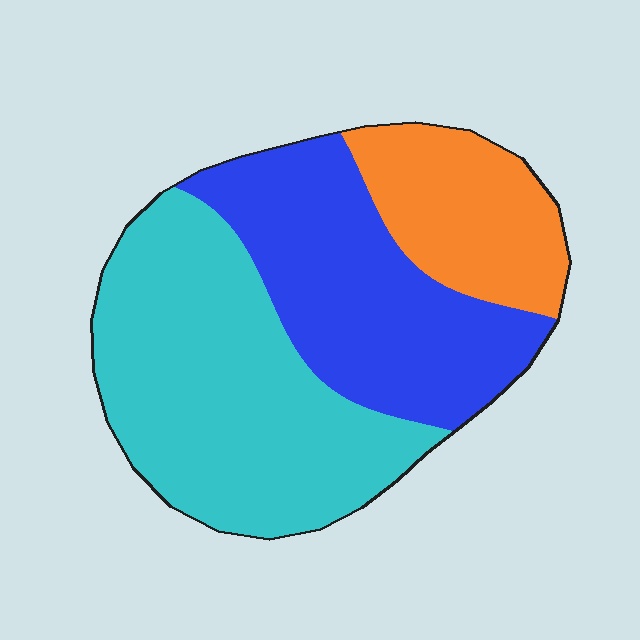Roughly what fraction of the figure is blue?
Blue covers around 35% of the figure.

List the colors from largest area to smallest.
From largest to smallest: cyan, blue, orange.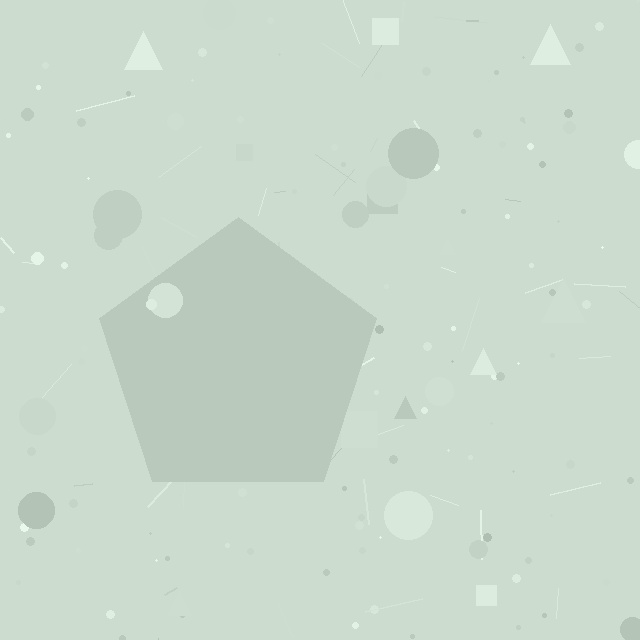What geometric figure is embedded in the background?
A pentagon is embedded in the background.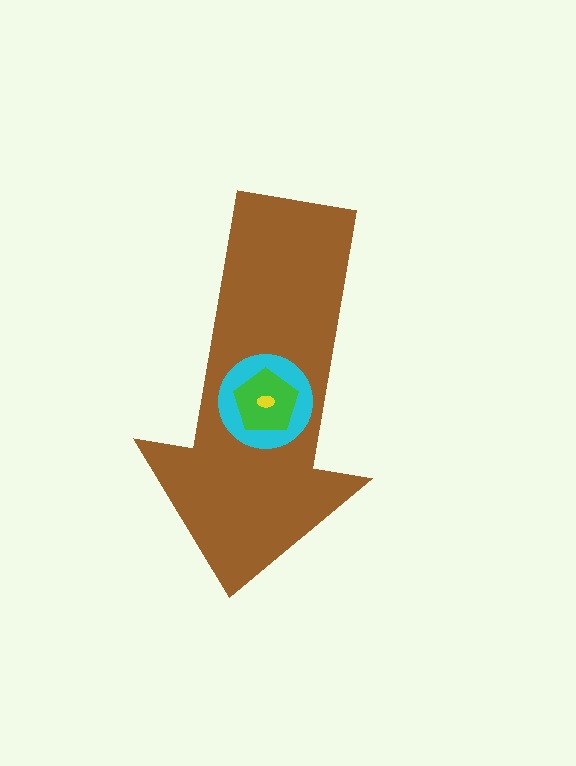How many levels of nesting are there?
4.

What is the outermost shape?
The brown arrow.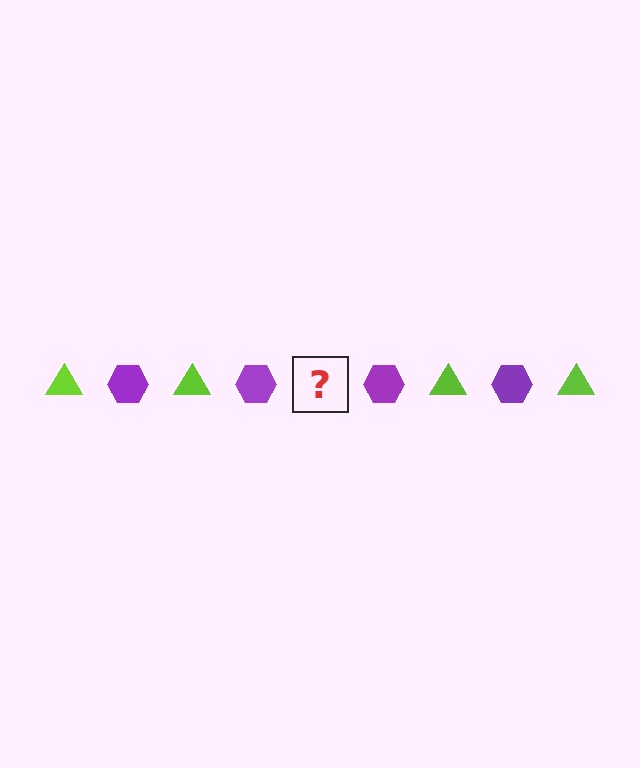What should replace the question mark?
The question mark should be replaced with a lime triangle.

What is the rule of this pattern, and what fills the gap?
The rule is that the pattern alternates between lime triangle and purple hexagon. The gap should be filled with a lime triangle.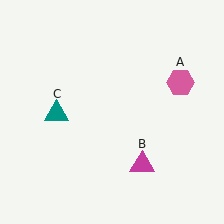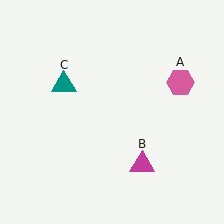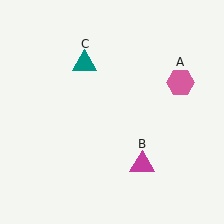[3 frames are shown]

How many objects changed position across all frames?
1 object changed position: teal triangle (object C).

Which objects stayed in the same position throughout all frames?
Pink hexagon (object A) and magenta triangle (object B) remained stationary.